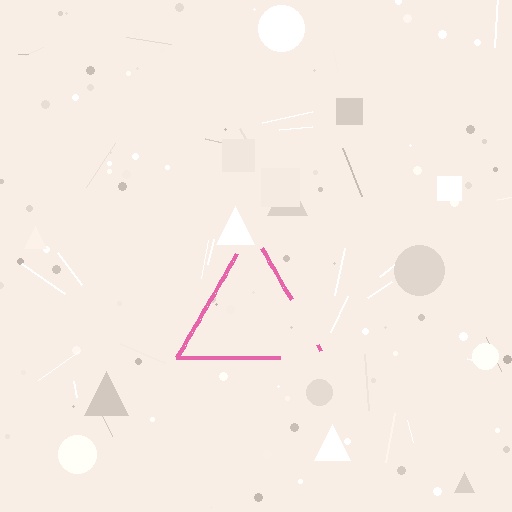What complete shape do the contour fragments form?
The contour fragments form a triangle.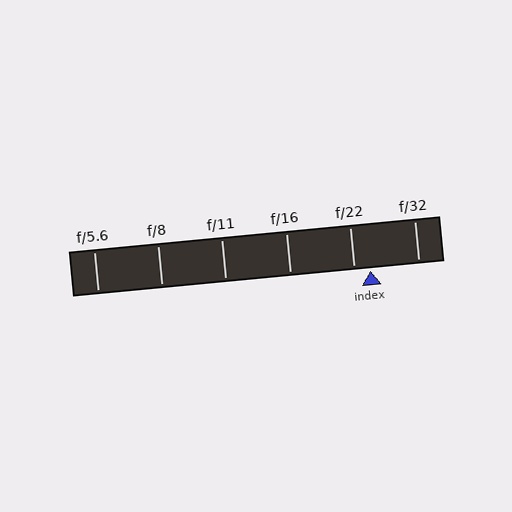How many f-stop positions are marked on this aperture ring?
There are 6 f-stop positions marked.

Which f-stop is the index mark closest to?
The index mark is closest to f/22.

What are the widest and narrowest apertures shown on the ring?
The widest aperture shown is f/5.6 and the narrowest is f/32.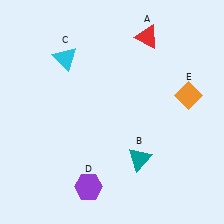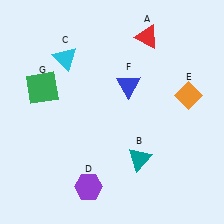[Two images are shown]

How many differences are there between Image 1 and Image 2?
There are 2 differences between the two images.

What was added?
A blue triangle (F), a green square (G) were added in Image 2.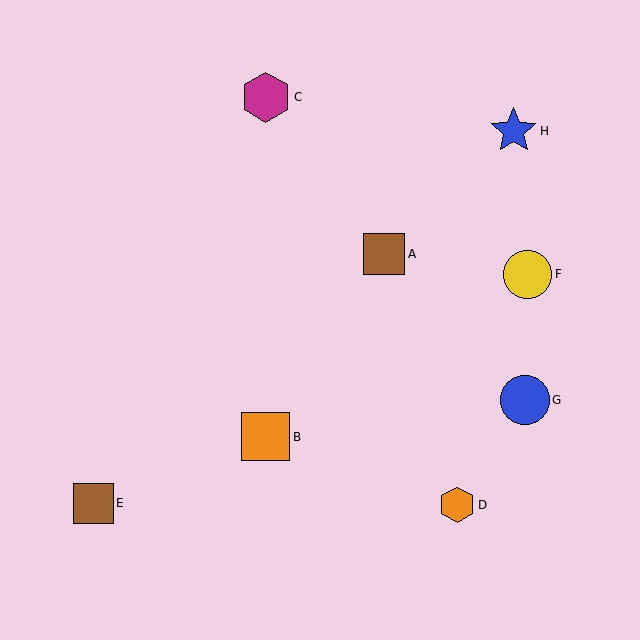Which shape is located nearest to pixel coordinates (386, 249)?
The brown square (labeled A) at (384, 254) is nearest to that location.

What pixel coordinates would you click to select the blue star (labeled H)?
Click at (514, 131) to select the blue star H.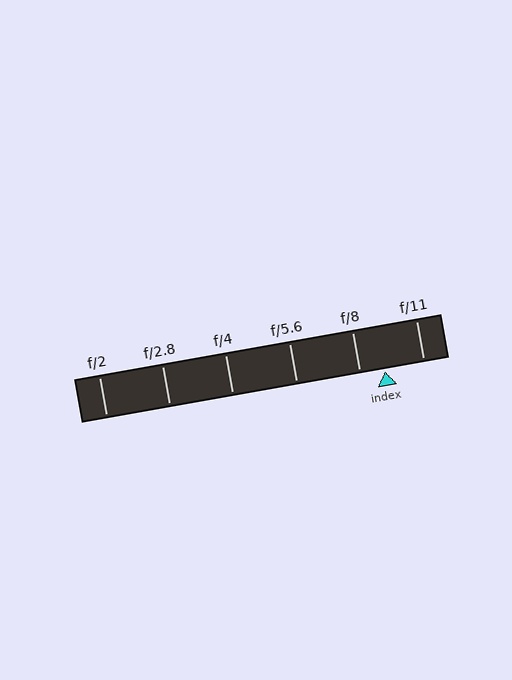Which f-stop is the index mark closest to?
The index mark is closest to f/8.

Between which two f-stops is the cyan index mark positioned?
The index mark is between f/8 and f/11.